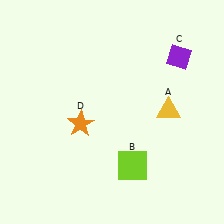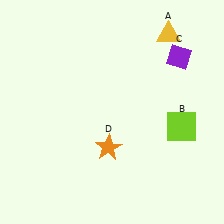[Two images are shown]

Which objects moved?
The objects that moved are: the yellow triangle (A), the lime square (B), the orange star (D).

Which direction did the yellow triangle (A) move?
The yellow triangle (A) moved up.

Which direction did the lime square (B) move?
The lime square (B) moved right.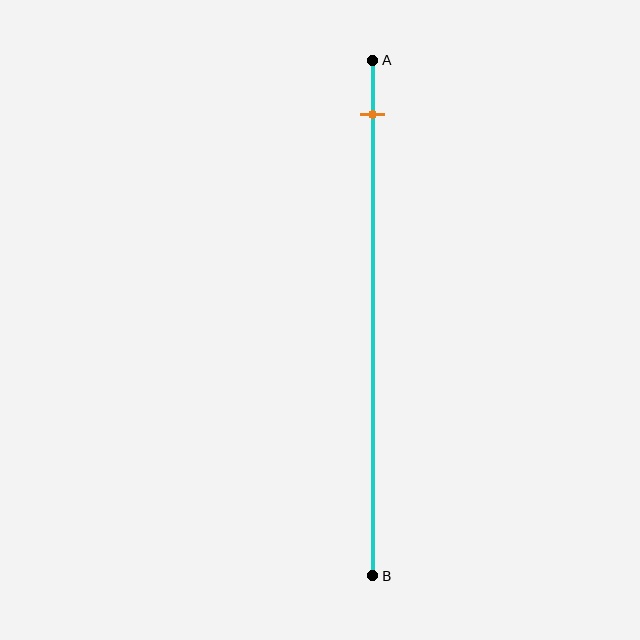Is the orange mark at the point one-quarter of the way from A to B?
No, the mark is at about 10% from A, not at the 25% one-quarter point.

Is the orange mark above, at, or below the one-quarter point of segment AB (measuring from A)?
The orange mark is above the one-quarter point of segment AB.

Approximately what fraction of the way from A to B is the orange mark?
The orange mark is approximately 10% of the way from A to B.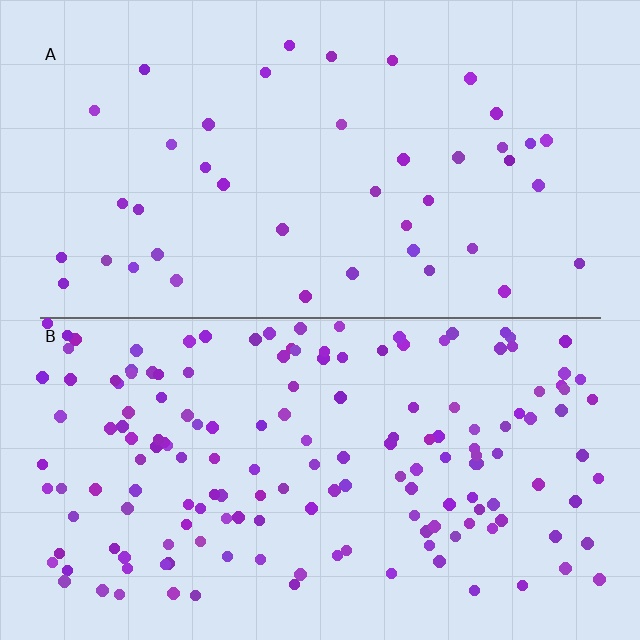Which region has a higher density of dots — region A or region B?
B (the bottom).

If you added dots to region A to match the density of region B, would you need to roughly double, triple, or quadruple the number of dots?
Approximately quadruple.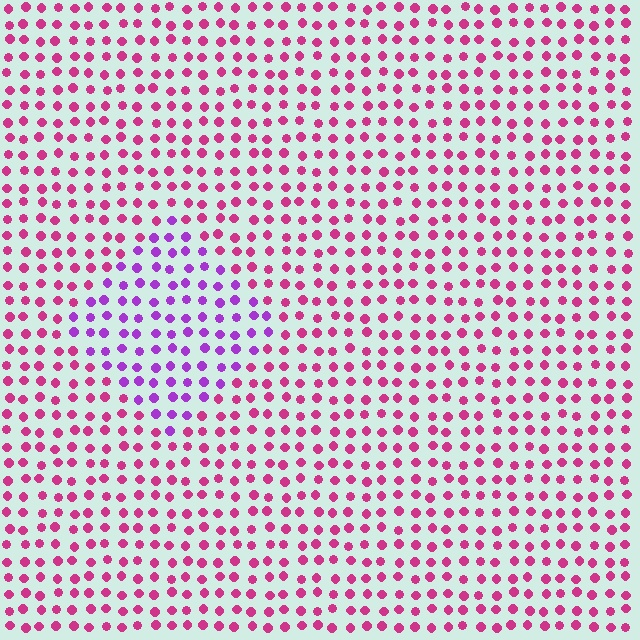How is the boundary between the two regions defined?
The boundary is defined purely by a slight shift in hue (about 42 degrees). Spacing, size, and orientation are identical on both sides.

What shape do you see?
I see a diamond.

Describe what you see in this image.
The image is filled with small magenta elements in a uniform arrangement. A diamond-shaped region is visible where the elements are tinted to a slightly different hue, forming a subtle color boundary.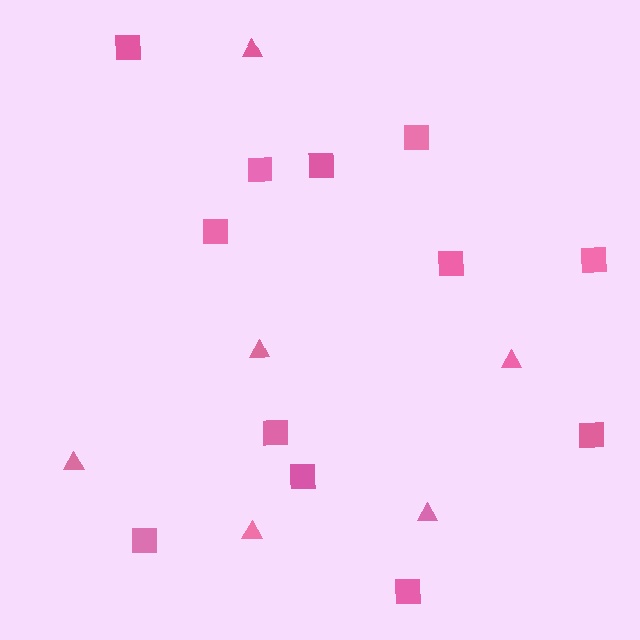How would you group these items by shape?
There are 2 groups: one group of squares (12) and one group of triangles (6).